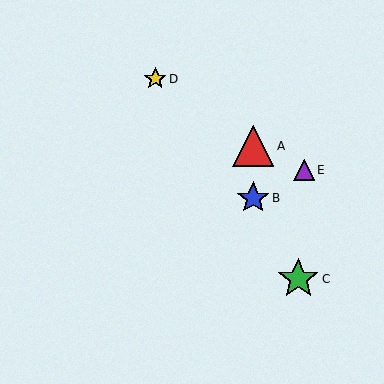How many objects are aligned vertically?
2 objects (A, B) are aligned vertically.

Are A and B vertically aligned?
Yes, both are at x≈253.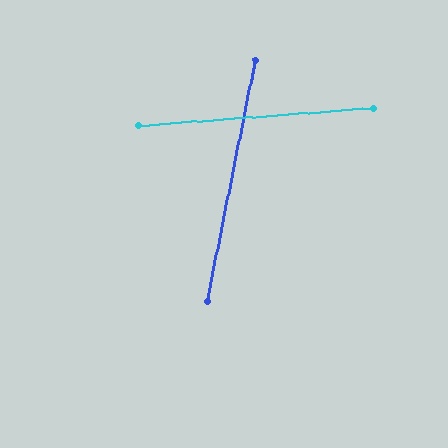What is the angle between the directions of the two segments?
Approximately 74 degrees.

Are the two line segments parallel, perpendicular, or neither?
Neither parallel nor perpendicular — they differ by about 74°.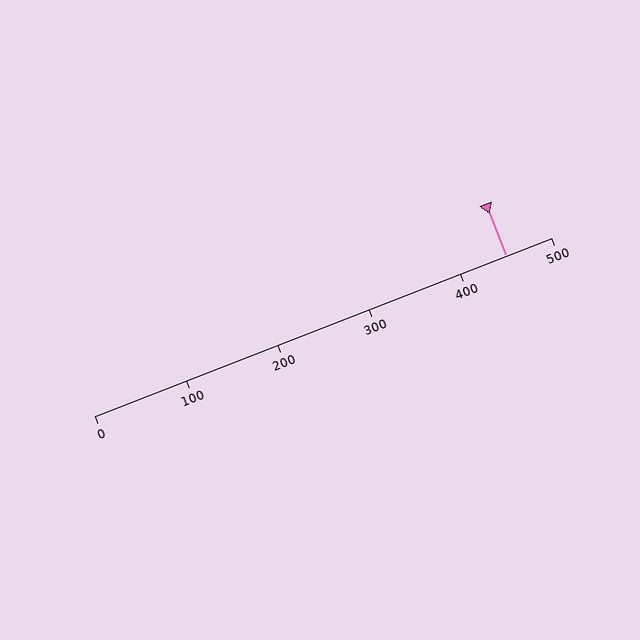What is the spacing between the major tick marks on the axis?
The major ticks are spaced 100 apart.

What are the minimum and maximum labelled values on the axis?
The axis runs from 0 to 500.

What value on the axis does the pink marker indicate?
The marker indicates approximately 450.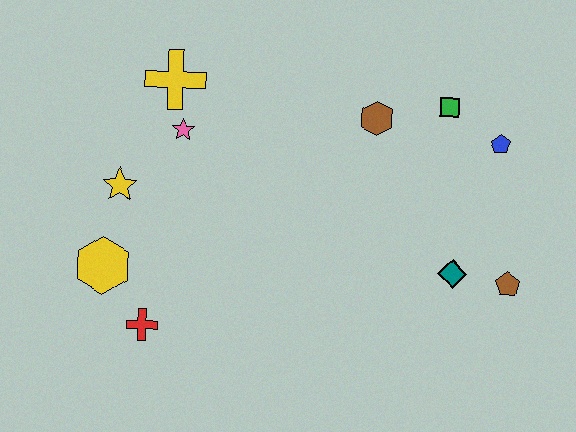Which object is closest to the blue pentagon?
The green square is closest to the blue pentagon.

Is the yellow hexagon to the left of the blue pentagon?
Yes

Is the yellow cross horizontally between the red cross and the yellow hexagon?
No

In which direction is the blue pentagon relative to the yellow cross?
The blue pentagon is to the right of the yellow cross.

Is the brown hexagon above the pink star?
Yes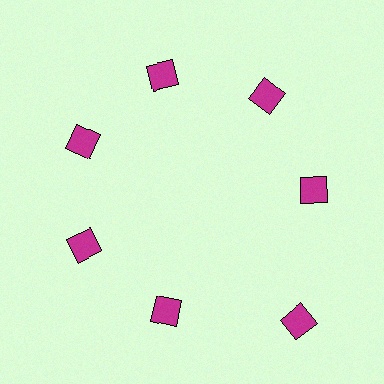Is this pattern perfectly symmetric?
No. The 7 magenta diamonds are arranged in a ring, but one element near the 5 o'clock position is pushed outward from the center, breaking the 7-fold rotational symmetry.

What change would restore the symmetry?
The symmetry would be restored by moving it inward, back onto the ring so that all 7 diamonds sit at equal angles and equal distance from the center.